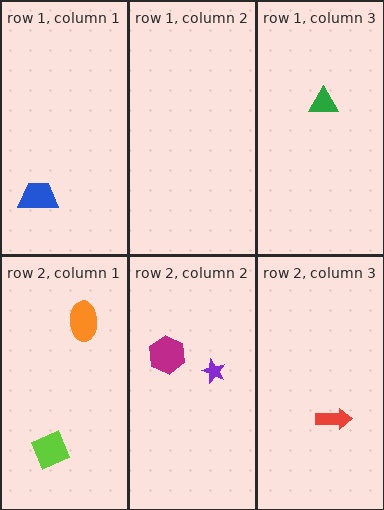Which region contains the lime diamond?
The row 2, column 1 region.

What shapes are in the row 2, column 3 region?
The red arrow.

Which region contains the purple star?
The row 2, column 2 region.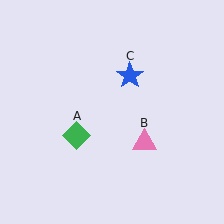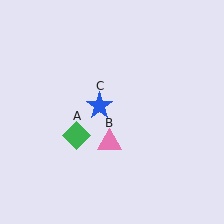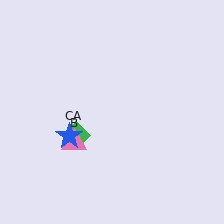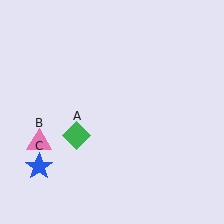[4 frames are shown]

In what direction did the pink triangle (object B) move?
The pink triangle (object B) moved left.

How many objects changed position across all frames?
2 objects changed position: pink triangle (object B), blue star (object C).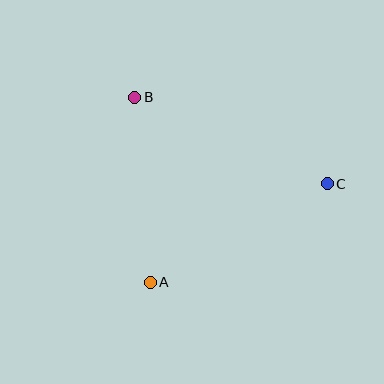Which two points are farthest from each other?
Points B and C are farthest from each other.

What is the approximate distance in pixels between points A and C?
The distance between A and C is approximately 203 pixels.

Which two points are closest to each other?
Points A and B are closest to each other.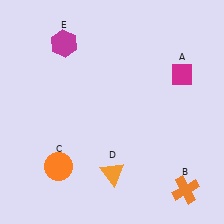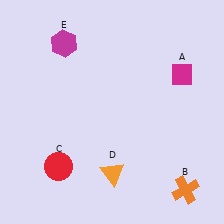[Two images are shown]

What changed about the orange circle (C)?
In Image 1, C is orange. In Image 2, it changed to red.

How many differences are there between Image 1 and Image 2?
There is 1 difference between the two images.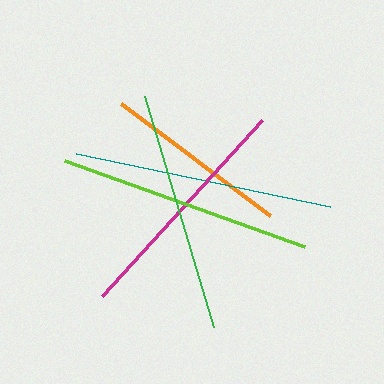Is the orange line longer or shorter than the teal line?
The teal line is longer than the orange line.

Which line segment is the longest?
The teal line is the longest at approximately 260 pixels.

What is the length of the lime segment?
The lime segment is approximately 254 pixels long.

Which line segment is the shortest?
The orange line is the shortest at approximately 187 pixels.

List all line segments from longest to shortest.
From longest to shortest: teal, lime, green, magenta, orange.